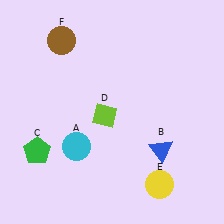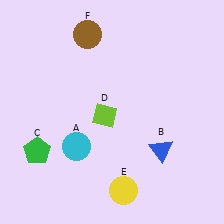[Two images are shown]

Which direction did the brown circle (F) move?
The brown circle (F) moved right.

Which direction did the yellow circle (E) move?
The yellow circle (E) moved left.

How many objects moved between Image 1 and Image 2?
2 objects moved between the two images.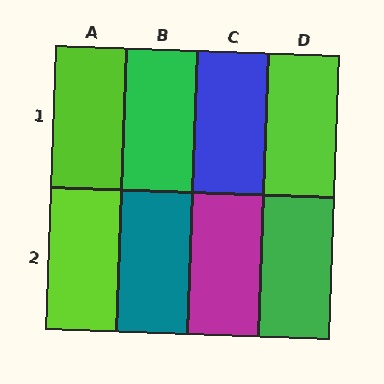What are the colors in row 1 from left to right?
Lime, green, blue, lime.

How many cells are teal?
1 cell is teal.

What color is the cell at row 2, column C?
Magenta.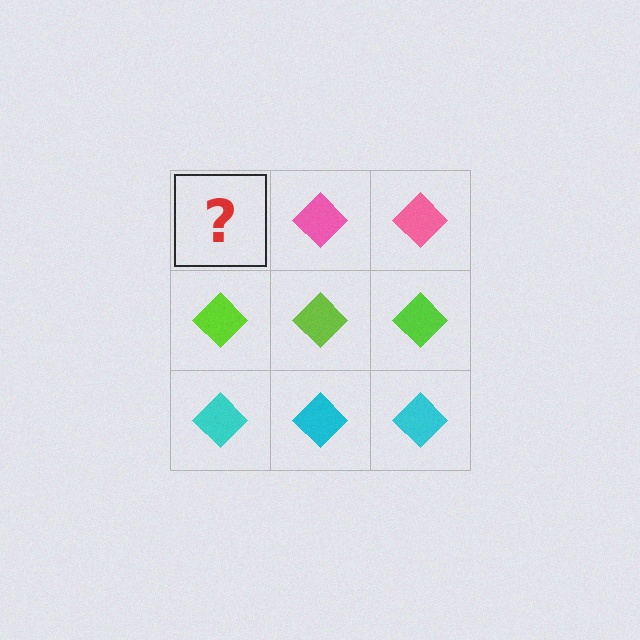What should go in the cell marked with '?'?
The missing cell should contain a pink diamond.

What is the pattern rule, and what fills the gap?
The rule is that each row has a consistent color. The gap should be filled with a pink diamond.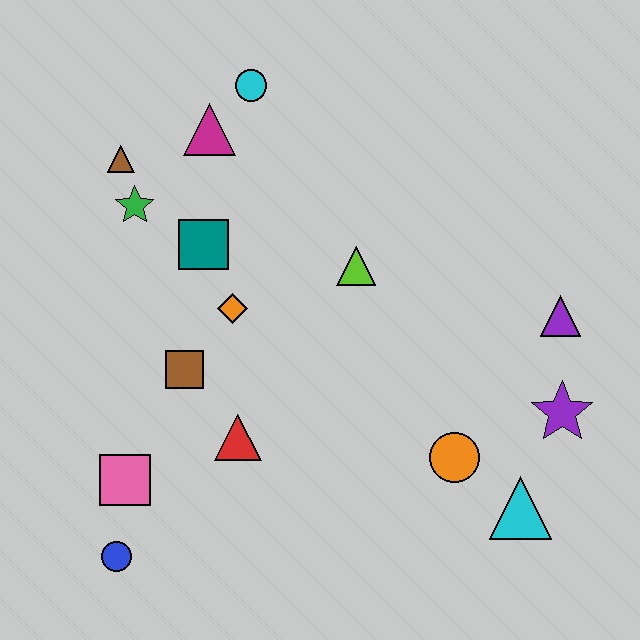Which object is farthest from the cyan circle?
The cyan triangle is farthest from the cyan circle.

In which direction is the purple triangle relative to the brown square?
The purple triangle is to the right of the brown square.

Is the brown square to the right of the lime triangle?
No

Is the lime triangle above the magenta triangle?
No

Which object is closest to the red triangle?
The brown square is closest to the red triangle.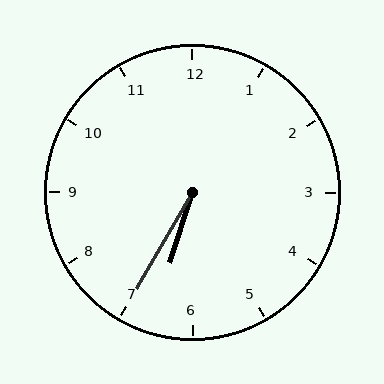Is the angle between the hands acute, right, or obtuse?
It is acute.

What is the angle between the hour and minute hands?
Approximately 12 degrees.